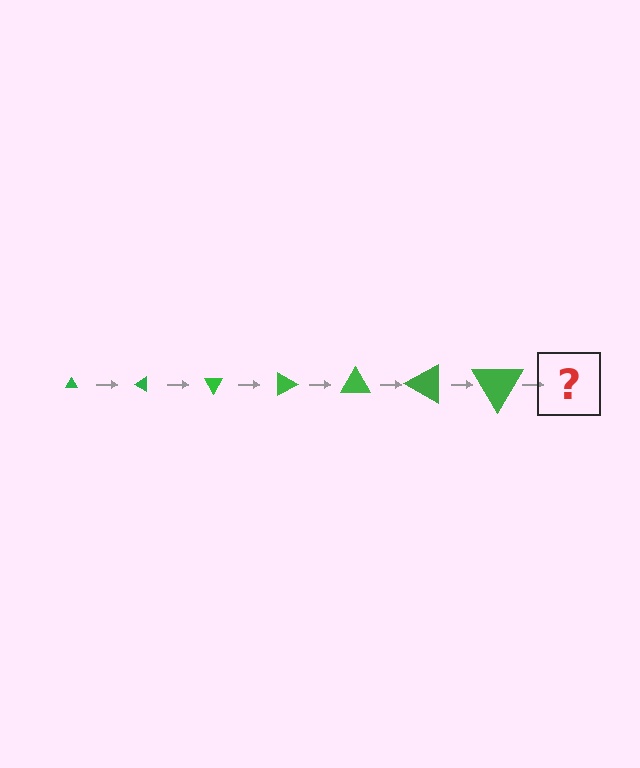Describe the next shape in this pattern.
It should be a triangle, larger than the previous one and rotated 210 degrees from the start.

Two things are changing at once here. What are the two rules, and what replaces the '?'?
The two rules are that the triangle grows larger each step and it rotates 30 degrees each step. The '?' should be a triangle, larger than the previous one and rotated 210 degrees from the start.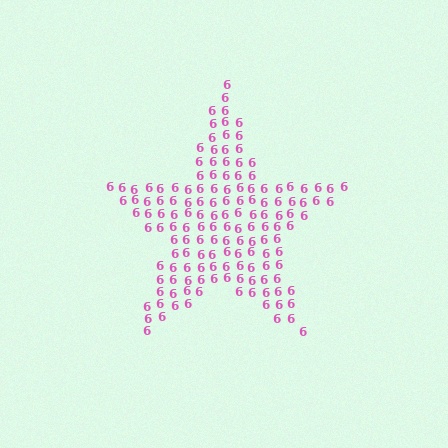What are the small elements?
The small elements are digit 6's.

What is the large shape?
The large shape is a star.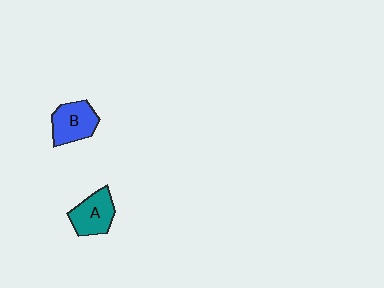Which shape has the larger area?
Shape B (blue).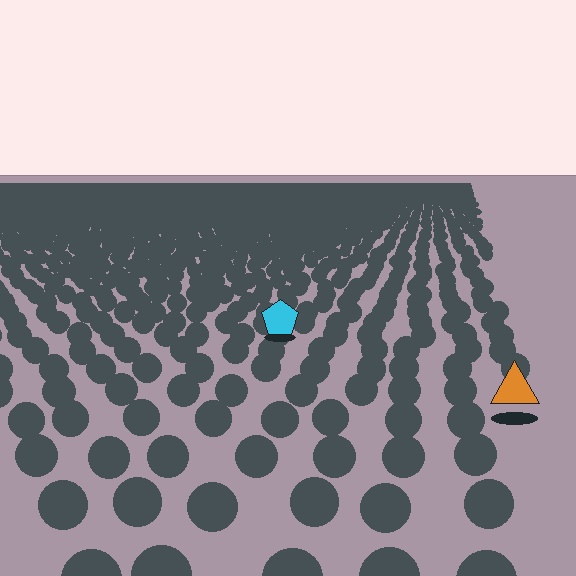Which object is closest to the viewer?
The orange triangle is closest. The texture marks near it are larger and more spread out.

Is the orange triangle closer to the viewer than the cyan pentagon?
Yes. The orange triangle is closer — you can tell from the texture gradient: the ground texture is coarser near it.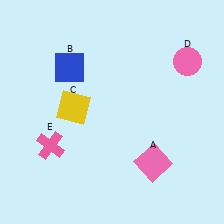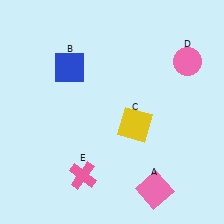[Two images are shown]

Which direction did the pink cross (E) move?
The pink cross (E) moved right.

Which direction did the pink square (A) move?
The pink square (A) moved down.